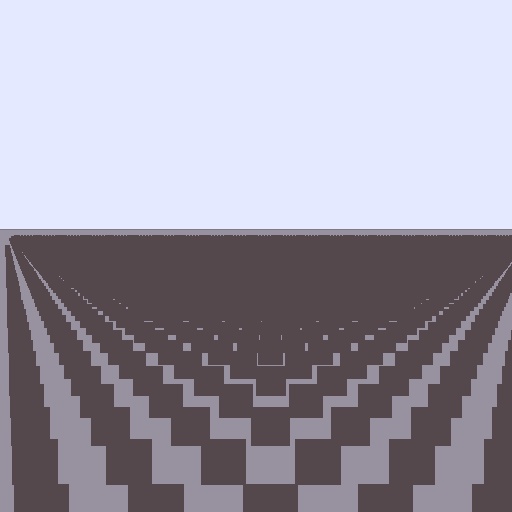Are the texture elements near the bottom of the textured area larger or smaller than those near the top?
Larger. Near the bottom, elements are closer to the viewer and appear at a bigger on-screen size.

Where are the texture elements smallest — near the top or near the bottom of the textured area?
Near the top.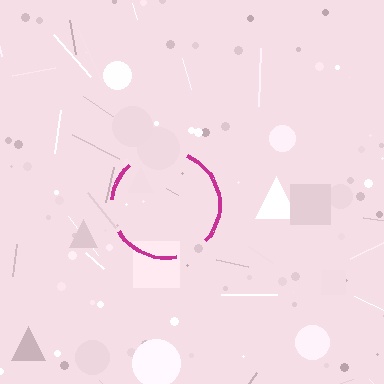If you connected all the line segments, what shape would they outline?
They would outline a circle.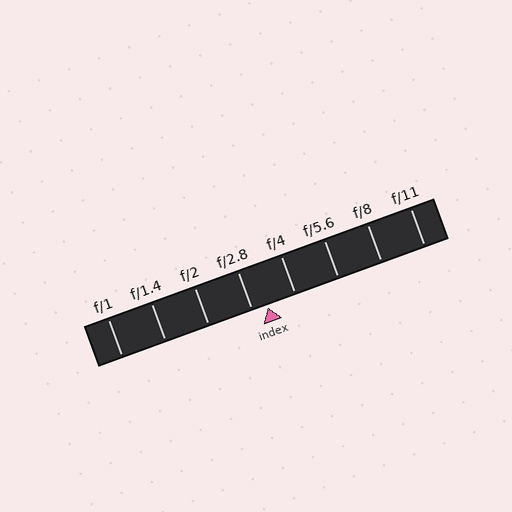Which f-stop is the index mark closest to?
The index mark is closest to f/2.8.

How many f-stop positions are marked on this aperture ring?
There are 8 f-stop positions marked.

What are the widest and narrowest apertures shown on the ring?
The widest aperture shown is f/1 and the narrowest is f/11.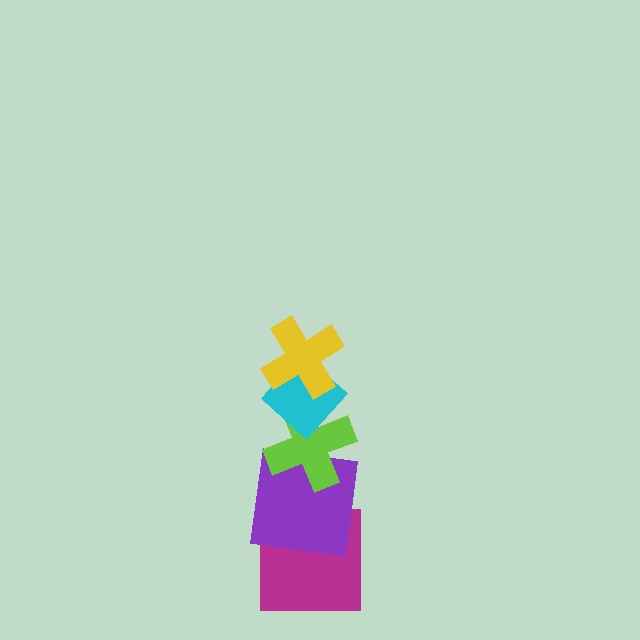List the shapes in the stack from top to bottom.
From top to bottom: the yellow cross, the cyan diamond, the lime cross, the purple square, the magenta square.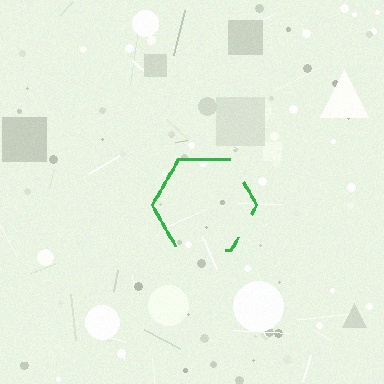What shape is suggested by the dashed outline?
The dashed outline suggests a hexagon.